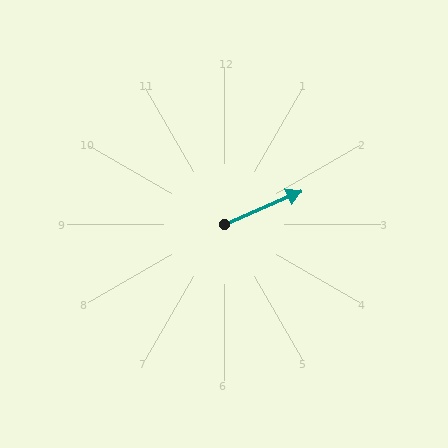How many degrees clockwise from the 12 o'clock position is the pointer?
Approximately 67 degrees.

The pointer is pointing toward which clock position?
Roughly 2 o'clock.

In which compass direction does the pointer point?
Northeast.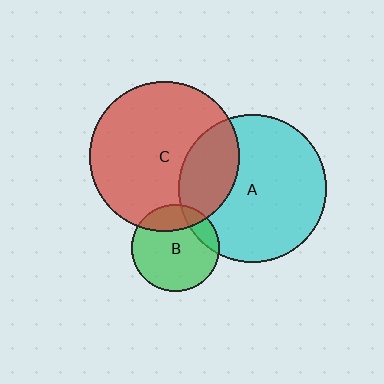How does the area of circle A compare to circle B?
Approximately 2.9 times.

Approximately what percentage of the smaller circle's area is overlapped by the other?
Approximately 15%.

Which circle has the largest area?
Circle C (red).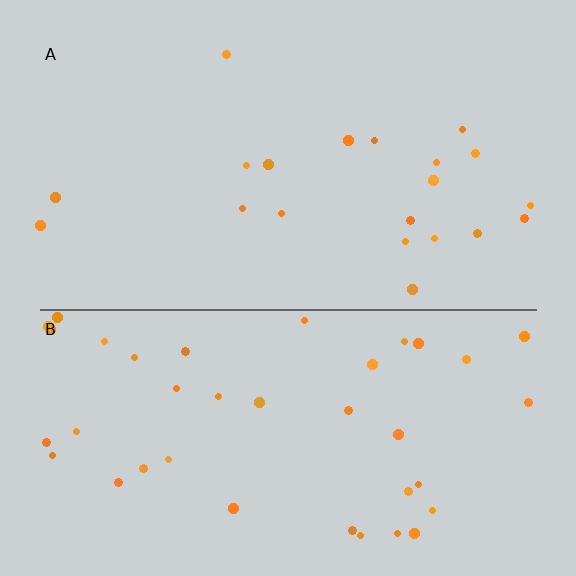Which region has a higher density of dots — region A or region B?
B (the bottom).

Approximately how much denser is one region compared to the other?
Approximately 1.9× — region B over region A.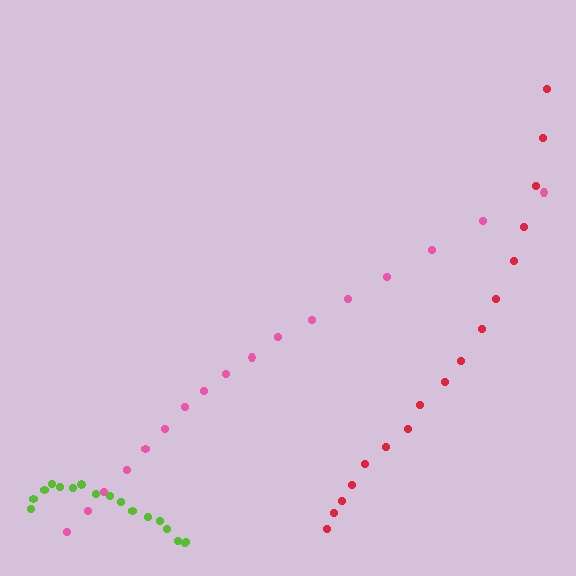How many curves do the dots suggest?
There are 3 distinct paths.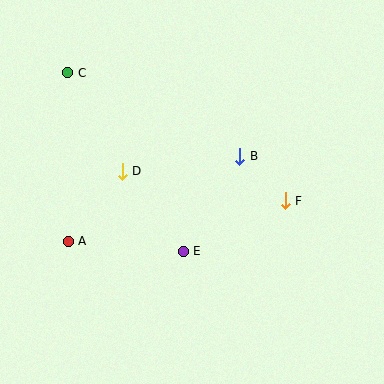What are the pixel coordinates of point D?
Point D is at (122, 171).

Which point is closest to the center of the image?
Point B at (240, 156) is closest to the center.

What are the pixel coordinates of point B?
Point B is at (240, 156).